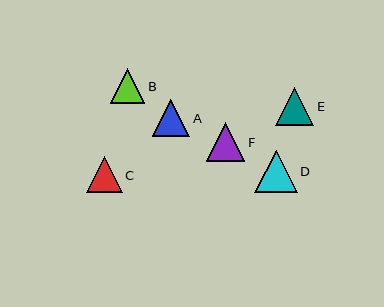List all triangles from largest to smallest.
From largest to smallest: D, F, E, A, C, B.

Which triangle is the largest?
Triangle D is the largest with a size of approximately 42 pixels.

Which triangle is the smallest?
Triangle B is the smallest with a size of approximately 34 pixels.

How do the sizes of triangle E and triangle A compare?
Triangle E and triangle A are approximately the same size.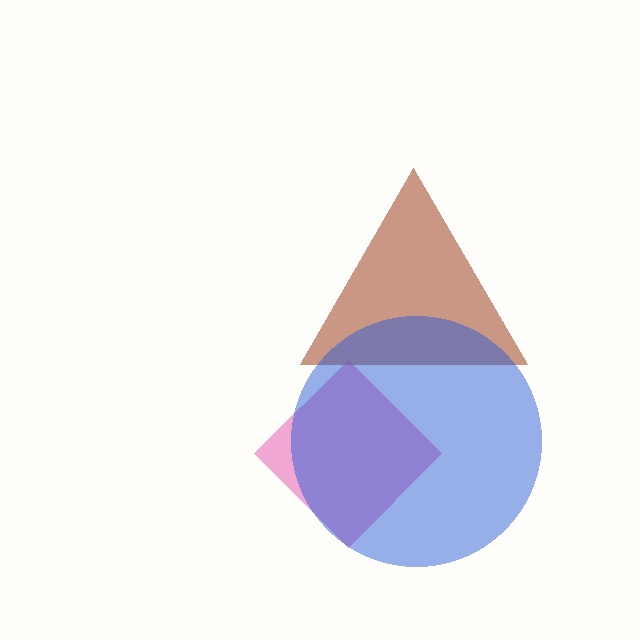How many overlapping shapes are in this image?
There are 3 overlapping shapes in the image.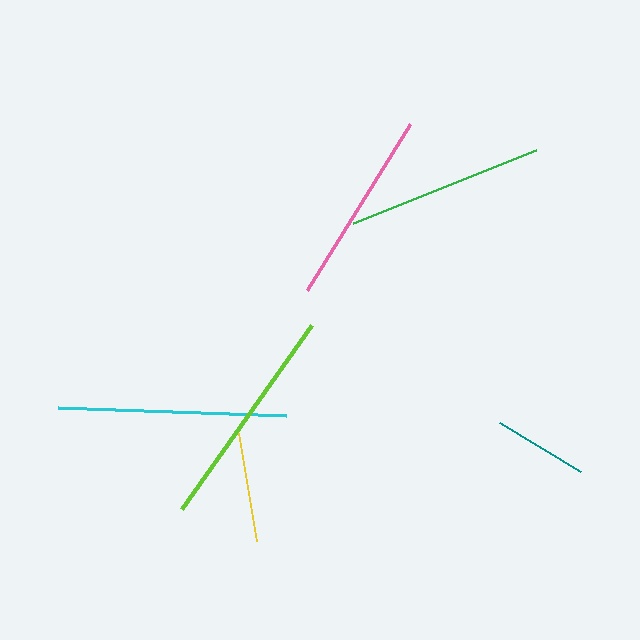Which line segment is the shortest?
The teal line is the shortest at approximately 95 pixels.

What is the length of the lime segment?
The lime segment is approximately 225 pixels long.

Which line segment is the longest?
The cyan line is the longest at approximately 228 pixels.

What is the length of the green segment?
The green segment is approximately 197 pixels long.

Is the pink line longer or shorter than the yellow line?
The pink line is longer than the yellow line.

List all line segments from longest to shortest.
From longest to shortest: cyan, lime, green, pink, yellow, teal.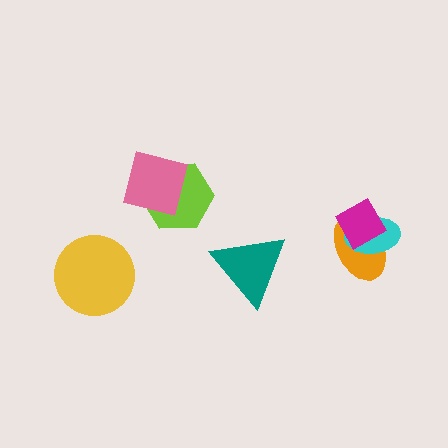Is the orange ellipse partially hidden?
Yes, it is partially covered by another shape.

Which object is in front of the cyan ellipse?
The magenta diamond is in front of the cyan ellipse.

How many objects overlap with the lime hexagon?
1 object overlaps with the lime hexagon.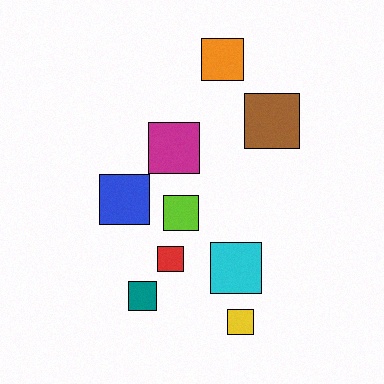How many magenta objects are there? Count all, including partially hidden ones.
There is 1 magenta object.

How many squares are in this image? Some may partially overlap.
There are 9 squares.